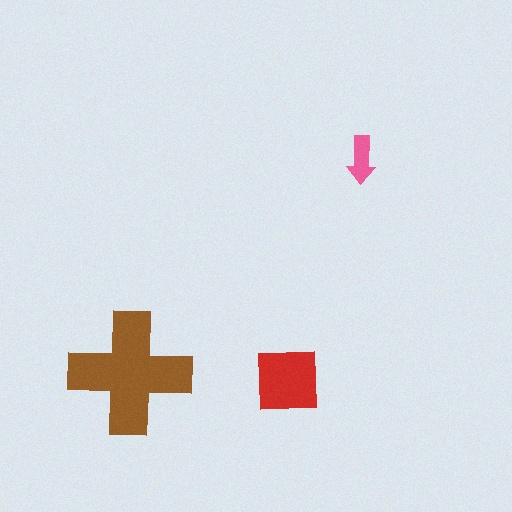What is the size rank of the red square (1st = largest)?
2nd.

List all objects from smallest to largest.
The pink arrow, the red square, the brown cross.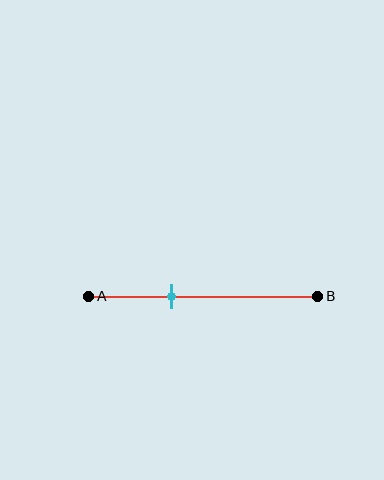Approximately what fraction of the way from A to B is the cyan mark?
The cyan mark is approximately 35% of the way from A to B.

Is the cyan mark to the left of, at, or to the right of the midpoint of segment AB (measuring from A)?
The cyan mark is to the left of the midpoint of segment AB.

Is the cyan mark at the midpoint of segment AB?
No, the mark is at about 35% from A, not at the 50% midpoint.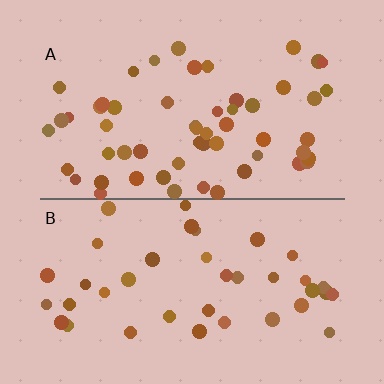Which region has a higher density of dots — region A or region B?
A (the top).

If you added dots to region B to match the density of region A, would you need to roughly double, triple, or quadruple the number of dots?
Approximately double.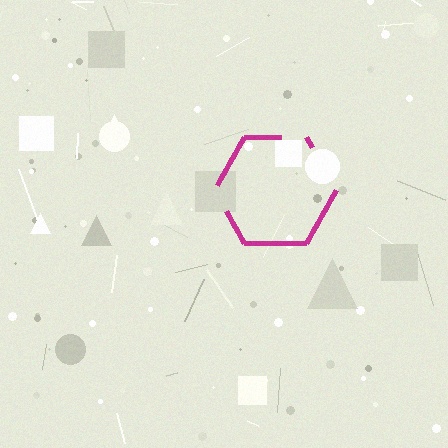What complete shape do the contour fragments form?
The contour fragments form a hexagon.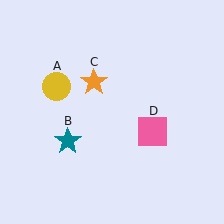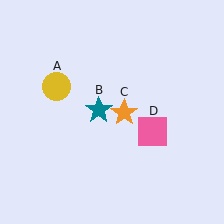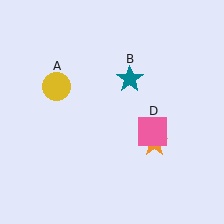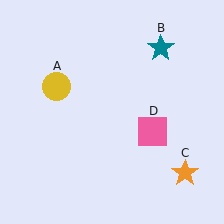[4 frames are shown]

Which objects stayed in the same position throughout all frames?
Yellow circle (object A) and pink square (object D) remained stationary.